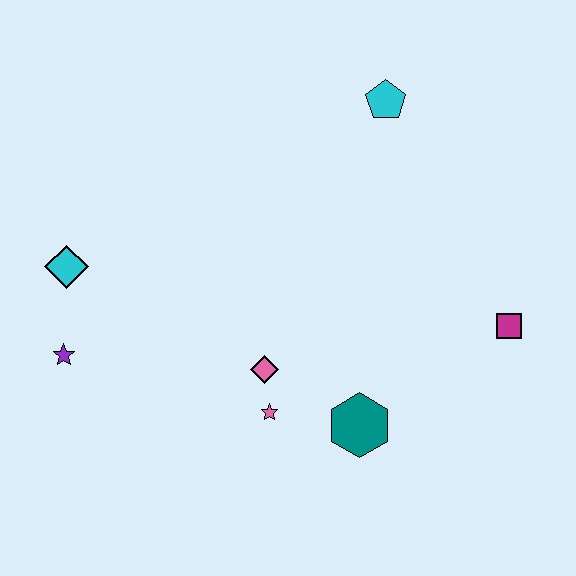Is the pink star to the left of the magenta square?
Yes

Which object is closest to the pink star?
The pink diamond is closest to the pink star.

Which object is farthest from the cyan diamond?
The magenta square is farthest from the cyan diamond.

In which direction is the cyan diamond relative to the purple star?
The cyan diamond is above the purple star.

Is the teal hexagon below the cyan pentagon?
Yes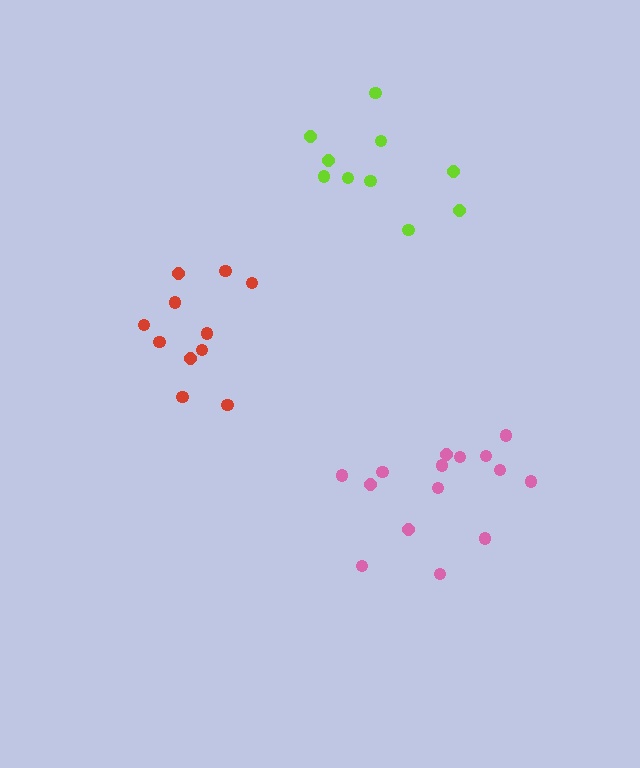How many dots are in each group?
Group 1: 11 dots, Group 2: 10 dots, Group 3: 15 dots (36 total).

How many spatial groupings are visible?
There are 3 spatial groupings.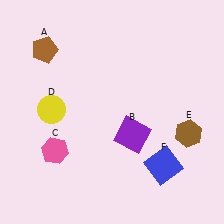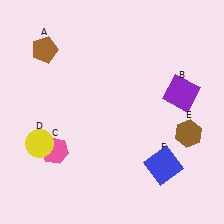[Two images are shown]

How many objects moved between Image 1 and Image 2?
2 objects moved between the two images.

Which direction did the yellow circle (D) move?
The yellow circle (D) moved down.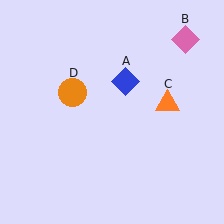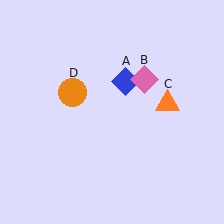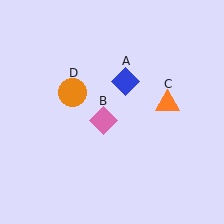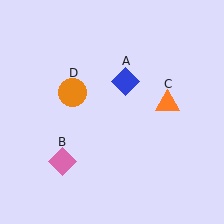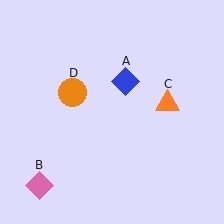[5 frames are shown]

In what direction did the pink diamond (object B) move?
The pink diamond (object B) moved down and to the left.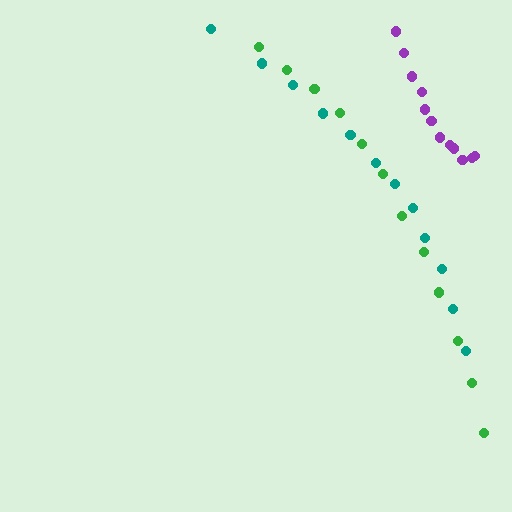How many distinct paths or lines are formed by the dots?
There are 3 distinct paths.